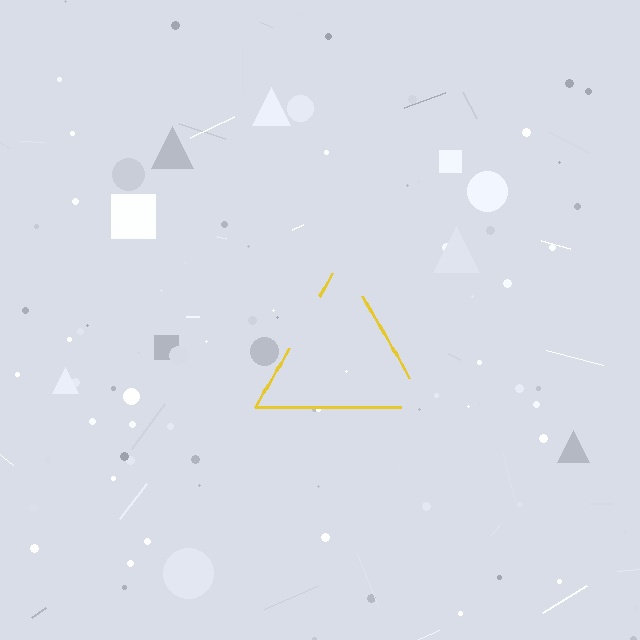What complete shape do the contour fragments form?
The contour fragments form a triangle.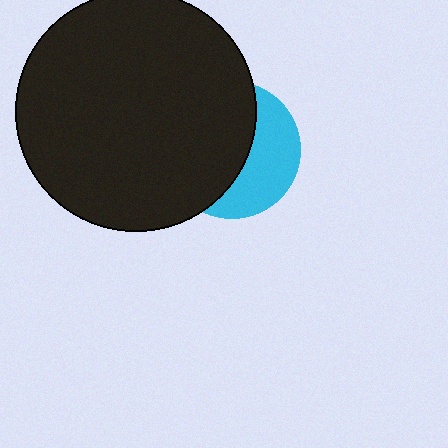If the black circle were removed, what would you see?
You would see the complete cyan circle.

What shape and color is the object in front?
The object in front is a black circle.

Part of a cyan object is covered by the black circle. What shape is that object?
It is a circle.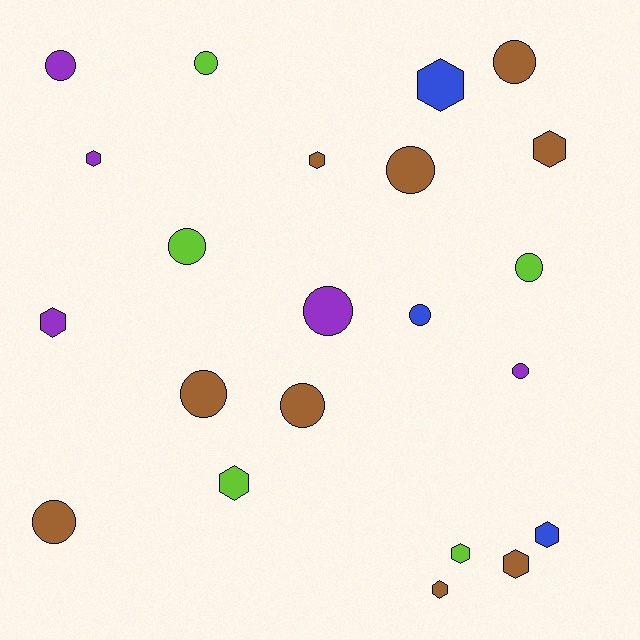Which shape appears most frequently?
Circle, with 12 objects.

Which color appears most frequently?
Brown, with 9 objects.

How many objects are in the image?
There are 22 objects.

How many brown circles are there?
There are 5 brown circles.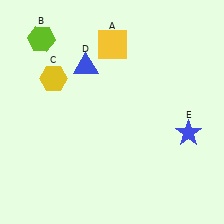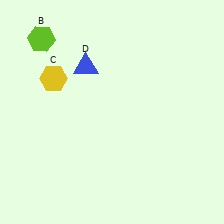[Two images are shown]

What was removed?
The blue star (E), the yellow square (A) were removed in Image 2.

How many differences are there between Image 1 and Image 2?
There are 2 differences between the two images.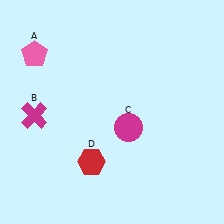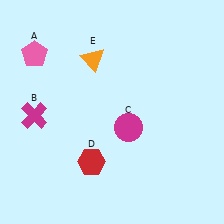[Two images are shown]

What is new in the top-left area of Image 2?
An orange triangle (E) was added in the top-left area of Image 2.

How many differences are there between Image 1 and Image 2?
There is 1 difference between the two images.